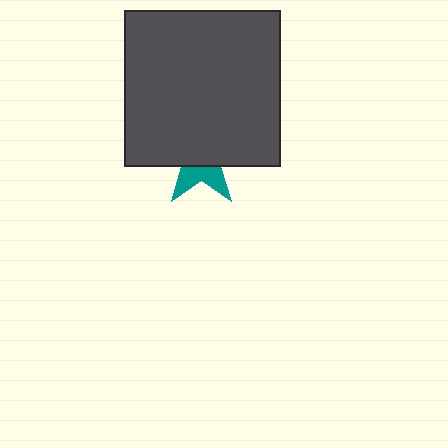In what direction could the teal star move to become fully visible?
The teal star could move down. That would shift it out from behind the dark gray square entirely.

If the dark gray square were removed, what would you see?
You would see the complete teal star.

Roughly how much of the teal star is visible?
A small part of it is visible (roughly 35%).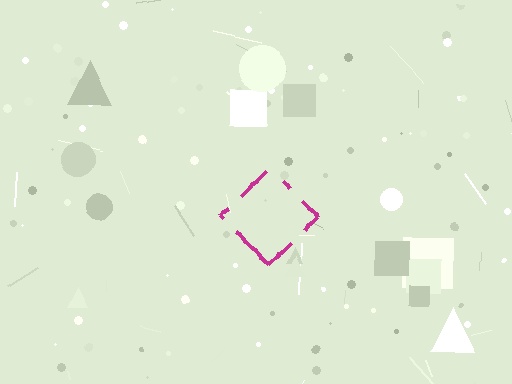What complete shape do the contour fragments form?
The contour fragments form a diamond.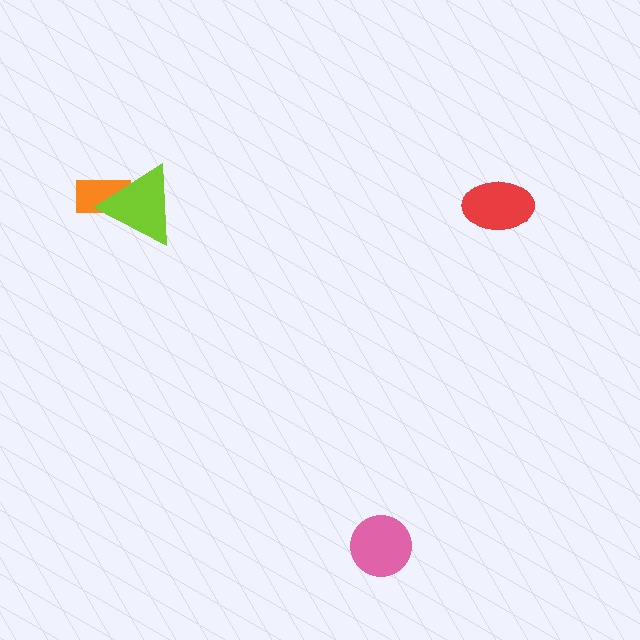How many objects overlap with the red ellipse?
0 objects overlap with the red ellipse.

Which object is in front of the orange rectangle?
The lime triangle is in front of the orange rectangle.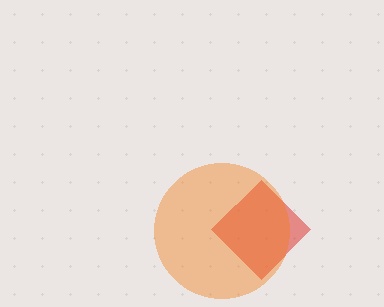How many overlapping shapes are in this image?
There are 2 overlapping shapes in the image.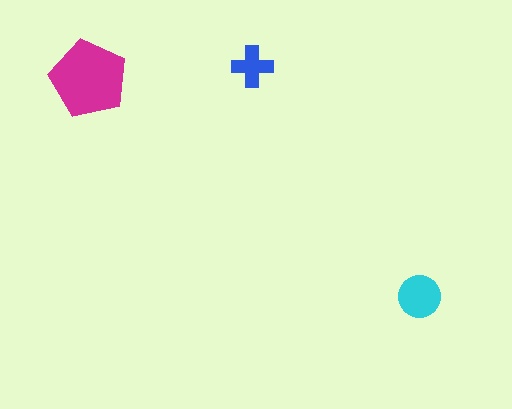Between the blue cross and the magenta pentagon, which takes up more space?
The magenta pentagon.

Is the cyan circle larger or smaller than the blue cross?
Larger.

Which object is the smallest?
The blue cross.